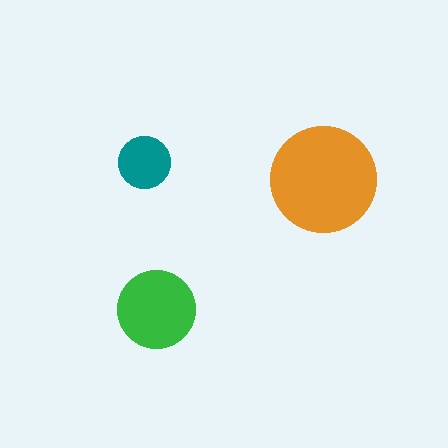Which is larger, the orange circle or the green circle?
The orange one.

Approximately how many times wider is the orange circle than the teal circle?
About 2 times wider.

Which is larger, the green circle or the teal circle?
The green one.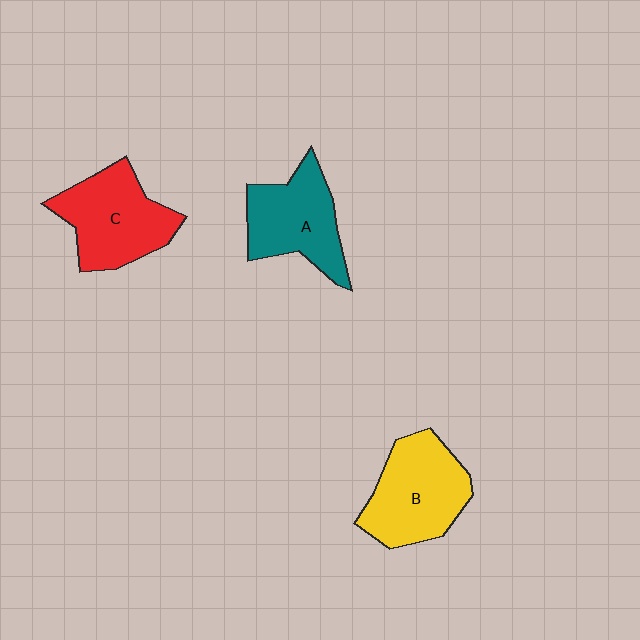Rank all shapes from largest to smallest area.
From largest to smallest: B (yellow), C (red), A (teal).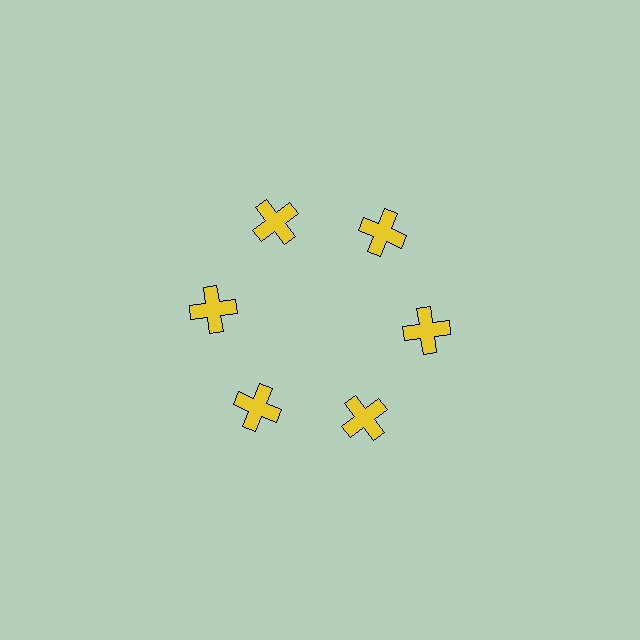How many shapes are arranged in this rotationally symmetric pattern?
There are 6 shapes, arranged in 6 groups of 1.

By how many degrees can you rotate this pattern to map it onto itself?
The pattern maps onto itself every 60 degrees of rotation.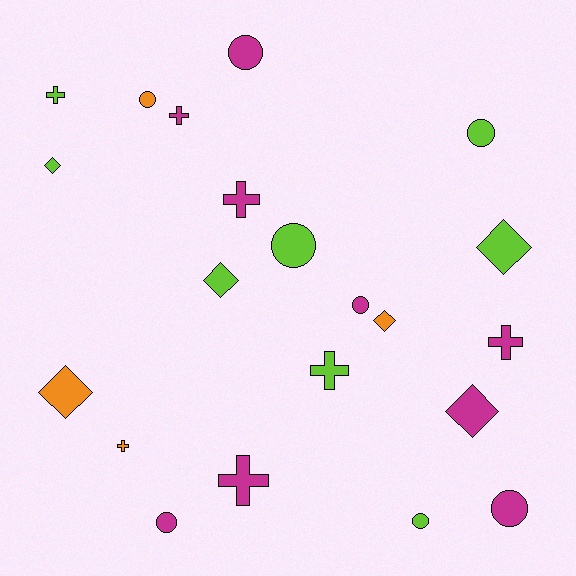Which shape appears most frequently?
Circle, with 8 objects.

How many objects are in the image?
There are 21 objects.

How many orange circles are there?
There is 1 orange circle.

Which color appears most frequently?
Magenta, with 9 objects.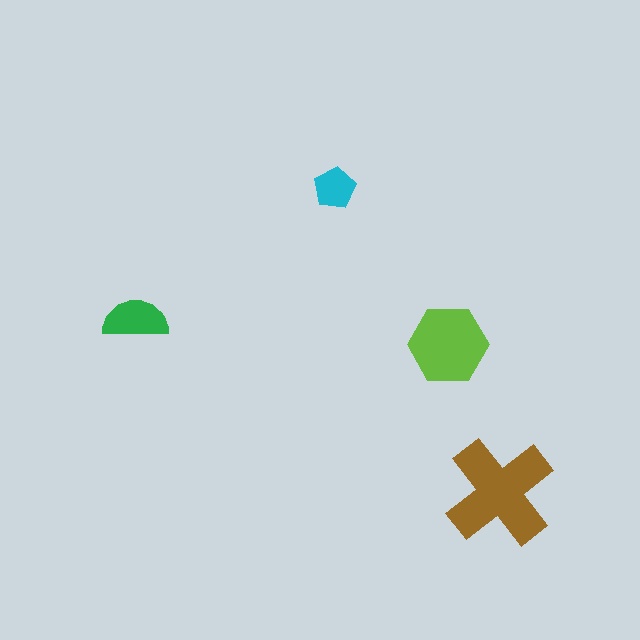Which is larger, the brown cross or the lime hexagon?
The brown cross.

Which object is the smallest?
The cyan pentagon.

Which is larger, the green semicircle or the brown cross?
The brown cross.